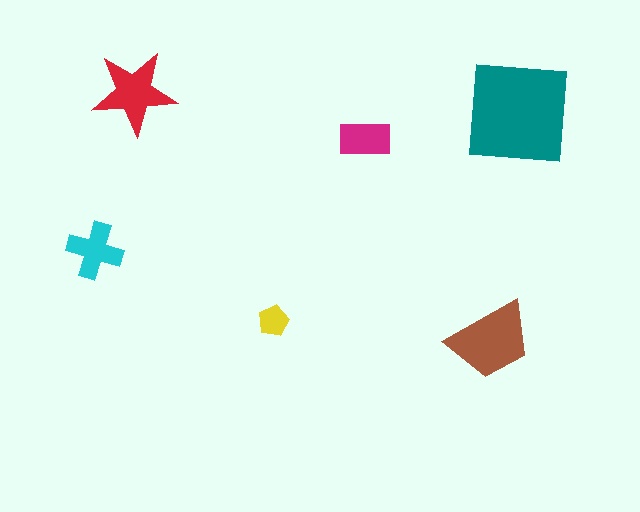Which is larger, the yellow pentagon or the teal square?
The teal square.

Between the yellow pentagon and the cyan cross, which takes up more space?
The cyan cross.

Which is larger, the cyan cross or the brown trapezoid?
The brown trapezoid.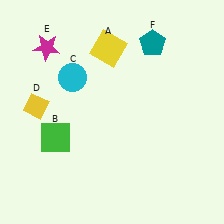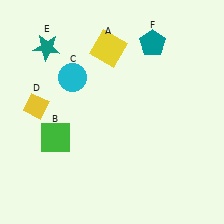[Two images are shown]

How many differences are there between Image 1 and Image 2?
There is 1 difference between the two images.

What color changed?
The star (E) changed from magenta in Image 1 to teal in Image 2.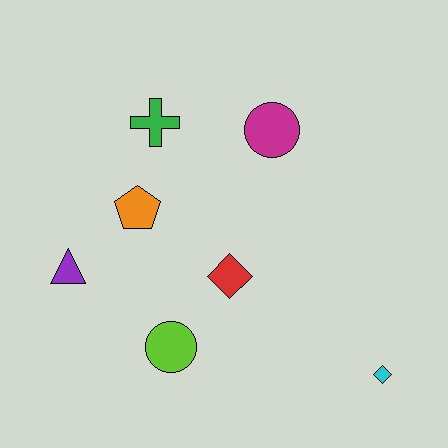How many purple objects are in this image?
There is 1 purple object.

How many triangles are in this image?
There is 1 triangle.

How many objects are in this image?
There are 7 objects.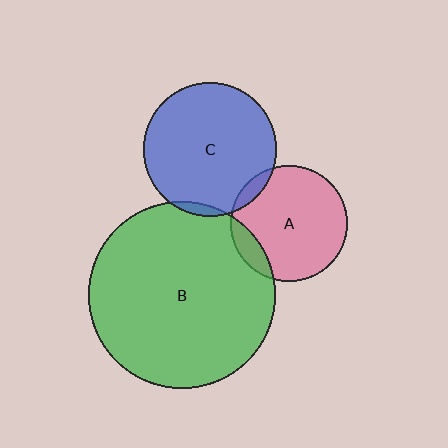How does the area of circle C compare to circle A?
Approximately 1.3 times.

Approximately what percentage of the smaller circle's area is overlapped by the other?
Approximately 5%.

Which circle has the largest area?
Circle B (green).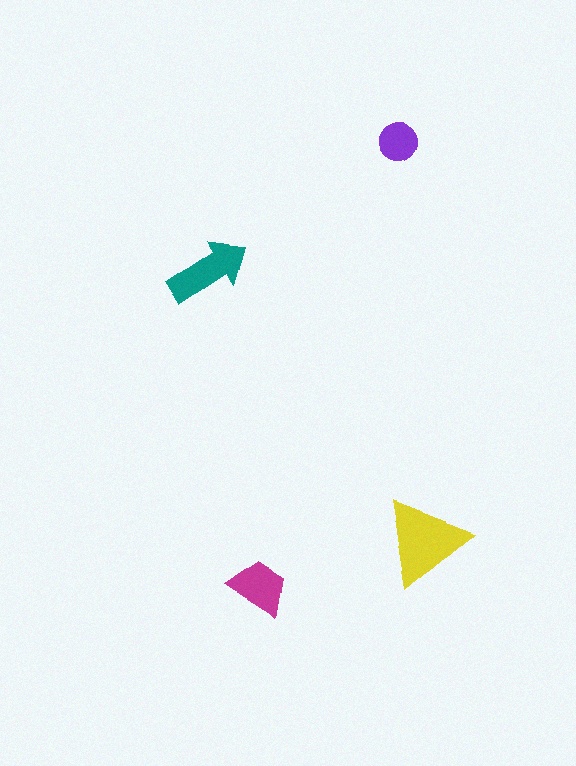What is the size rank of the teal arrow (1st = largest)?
2nd.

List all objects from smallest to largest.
The purple circle, the magenta trapezoid, the teal arrow, the yellow triangle.